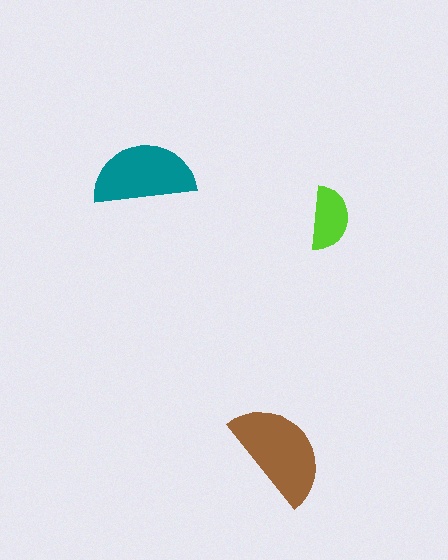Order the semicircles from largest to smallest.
the brown one, the teal one, the lime one.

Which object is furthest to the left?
The teal semicircle is leftmost.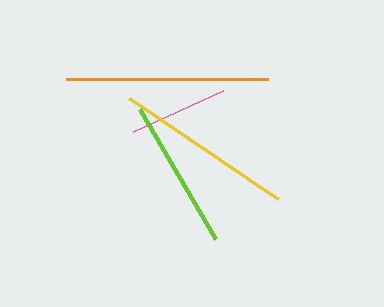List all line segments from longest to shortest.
From longest to shortest: orange, yellow, lime, pink.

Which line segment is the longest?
The orange line is the longest at approximately 202 pixels.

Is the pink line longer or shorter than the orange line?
The orange line is longer than the pink line.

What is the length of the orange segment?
The orange segment is approximately 202 pixels long.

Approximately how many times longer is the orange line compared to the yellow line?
The orange line is approximately 1.1 times the length of the yellow line.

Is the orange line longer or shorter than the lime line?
The orange line is longer than the lime line.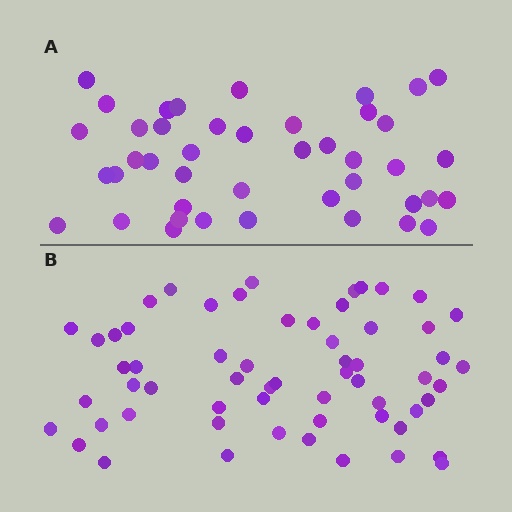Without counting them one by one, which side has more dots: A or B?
Region B (the bottom region) has more dots.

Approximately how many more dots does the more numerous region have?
Region B has approximately 15 more dots than region A.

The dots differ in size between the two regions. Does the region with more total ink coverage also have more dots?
No. Region A has more total ink coverage because its dots are larger, but region B actually contains more individual dots. Total area can be misleading — the number of items is what matters here.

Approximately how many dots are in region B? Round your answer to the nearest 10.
About 60 dots.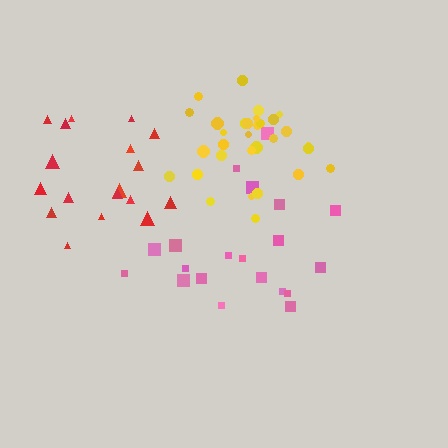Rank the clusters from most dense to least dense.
yellow, red, pink.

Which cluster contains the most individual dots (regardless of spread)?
Yellow (31).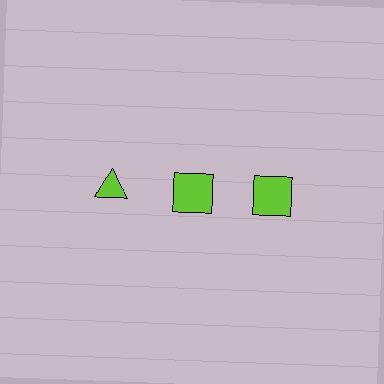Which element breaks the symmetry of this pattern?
The lime triangle in the top row, leftmost column breaks the symmetry. All other shapes are lime squares.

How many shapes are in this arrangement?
There are 3 shapes arranged in a grid pattern.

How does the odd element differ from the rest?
It has a different shape: triangle instead of square.